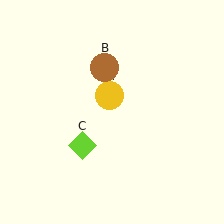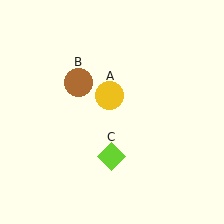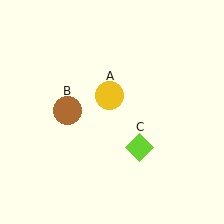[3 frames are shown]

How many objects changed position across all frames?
2 objects changed position: brown circle (object B), lime diamond (object C).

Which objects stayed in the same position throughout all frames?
Yellow circle (object A) remained stationary.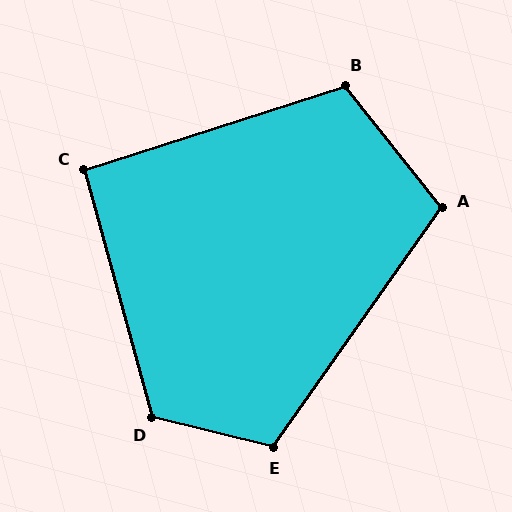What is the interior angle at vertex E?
Approximately 111 degrees (obtuse).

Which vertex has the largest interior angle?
D, at approximately 119 degrees.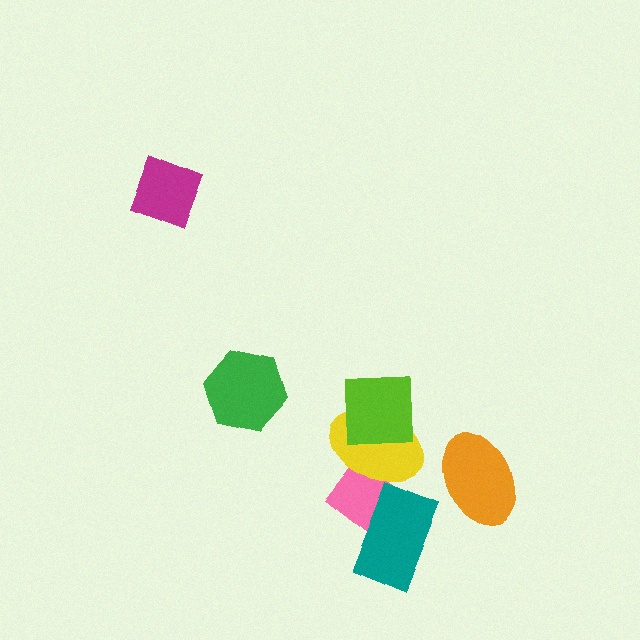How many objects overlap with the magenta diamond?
0 objects overlap with the magenta diamond.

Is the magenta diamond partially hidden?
No, no other shape covers it.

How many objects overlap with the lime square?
1 object overlaps with the lime square.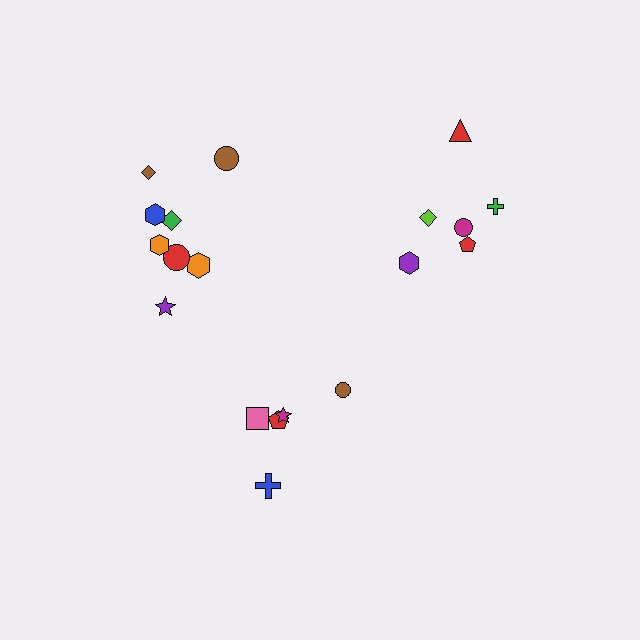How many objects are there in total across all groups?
There are 19 objects.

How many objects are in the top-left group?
There are 8 objects.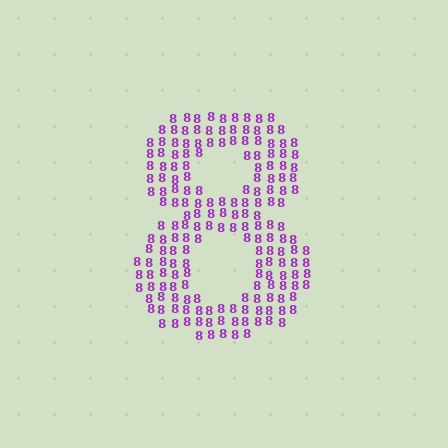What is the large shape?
The large shape is the digit 8.